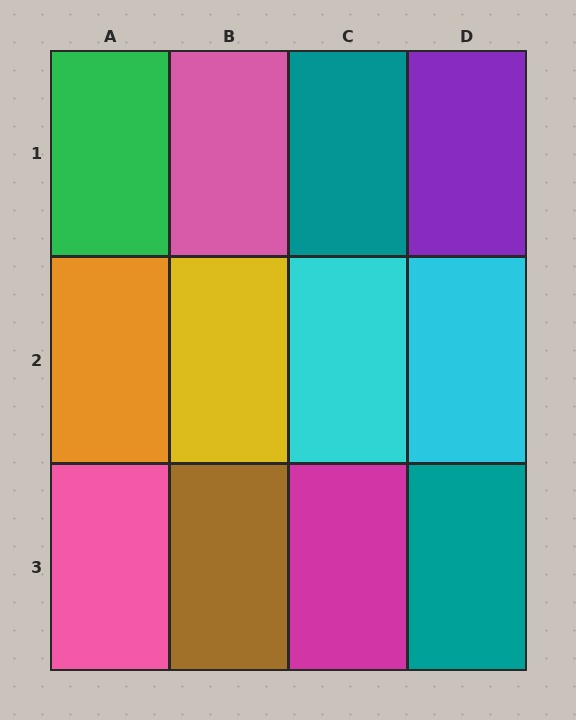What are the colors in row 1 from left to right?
Green, pink, teal, purple.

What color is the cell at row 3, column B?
Brown.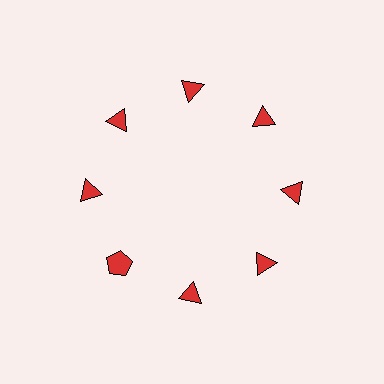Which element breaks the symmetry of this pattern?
The red pentagon at roughly the 8 o'clock position breaks the symmetry. All other shapes are red triangles.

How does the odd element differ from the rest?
It has a different shape: pentagon instead of triangle.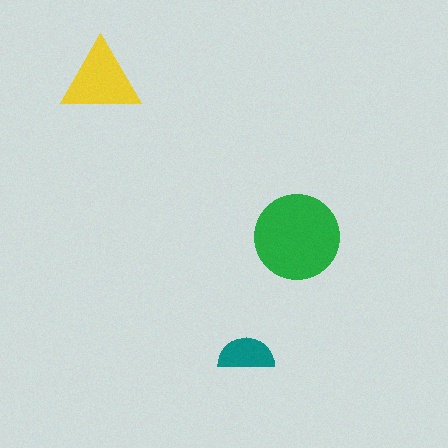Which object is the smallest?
The teal semicircle.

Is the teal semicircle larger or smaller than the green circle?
Smaller.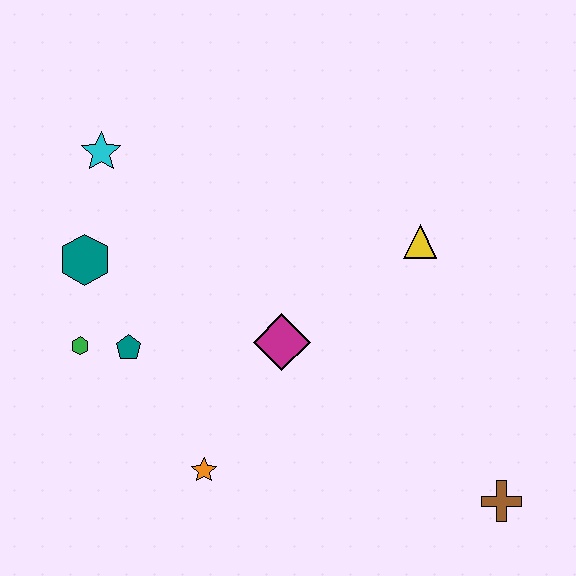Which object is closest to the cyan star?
The teal hexagon is closest to the cyan star.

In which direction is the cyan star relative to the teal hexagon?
The cyan star is above the teal hexagon.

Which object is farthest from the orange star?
The cyan star is farthest from the orange star.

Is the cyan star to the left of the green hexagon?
No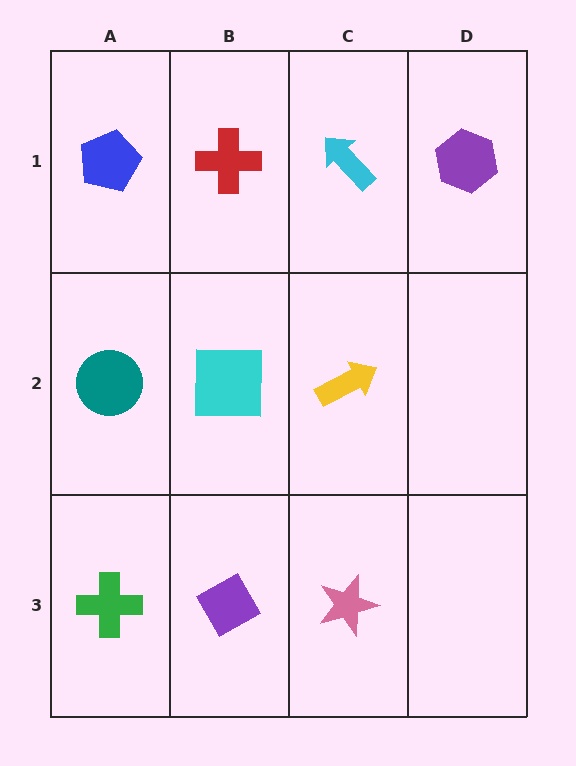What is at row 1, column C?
A cyan arrow.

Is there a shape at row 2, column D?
No, that cell is empty.